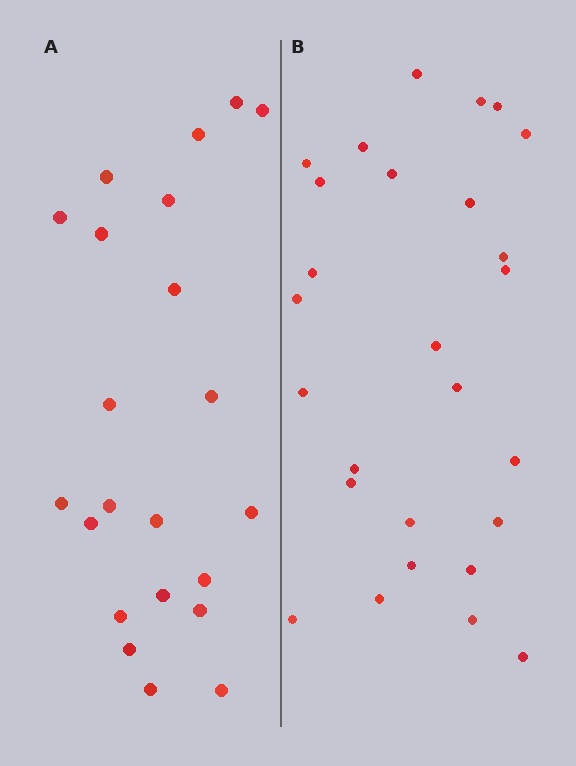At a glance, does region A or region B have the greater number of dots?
Region B (the right region) has more dots.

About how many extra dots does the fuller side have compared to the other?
Region B has about 5 more dots than region A.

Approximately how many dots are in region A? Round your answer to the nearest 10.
About 20 dots. (The exact count is 22, which rounds to 20.)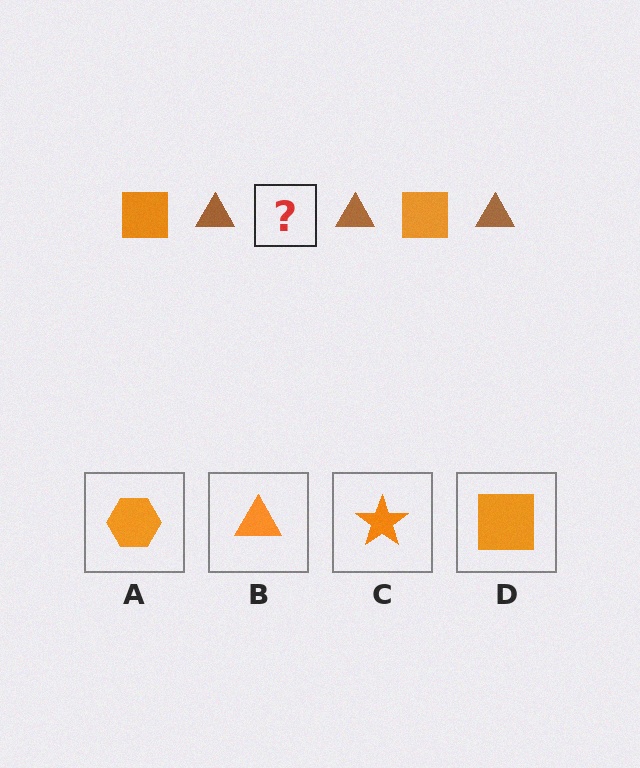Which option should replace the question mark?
Option D.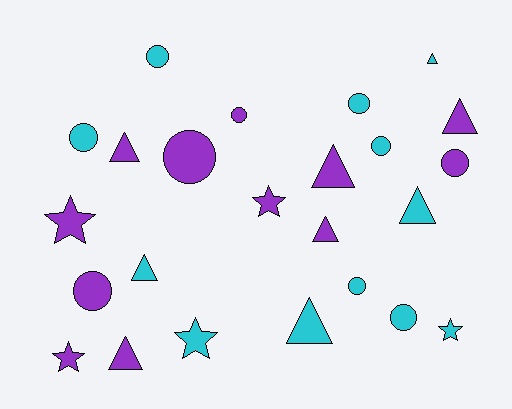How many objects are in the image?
There are 24 objects.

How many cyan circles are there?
There are 6 cyan circles.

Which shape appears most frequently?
Circle, with 10 objects.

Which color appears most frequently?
Cyan, with 12 objects.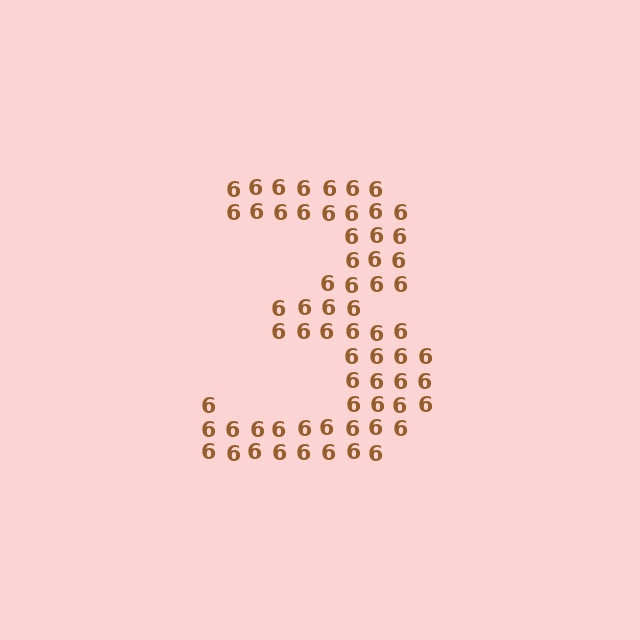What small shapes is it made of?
It is made of small digit 6's.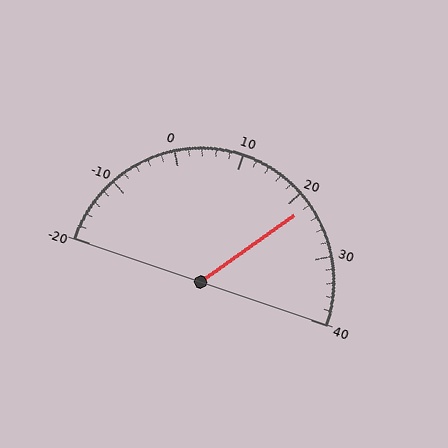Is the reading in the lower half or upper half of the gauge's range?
The reading is in the upper half of the range (-20 to 40).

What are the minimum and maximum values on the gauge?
The gauge ranges from -20 to 40.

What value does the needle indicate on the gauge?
The needle indicates approximately 22.